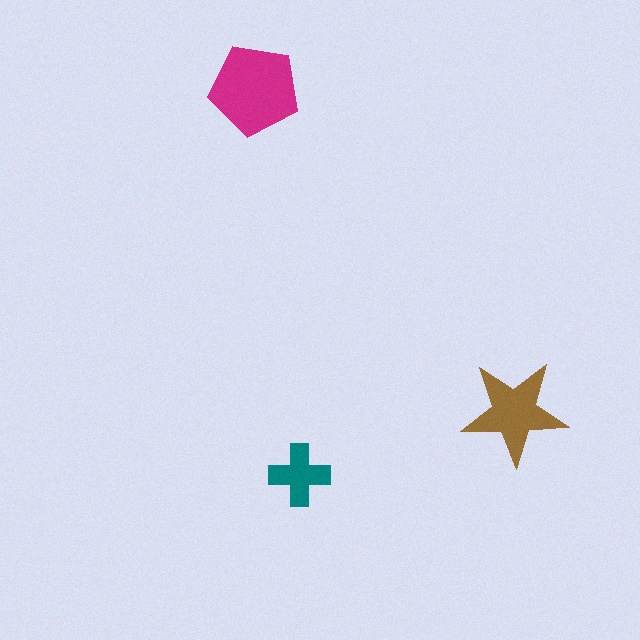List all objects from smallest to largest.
The teal cross, the brown star, the magenta pentagon.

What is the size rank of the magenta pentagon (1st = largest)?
1st.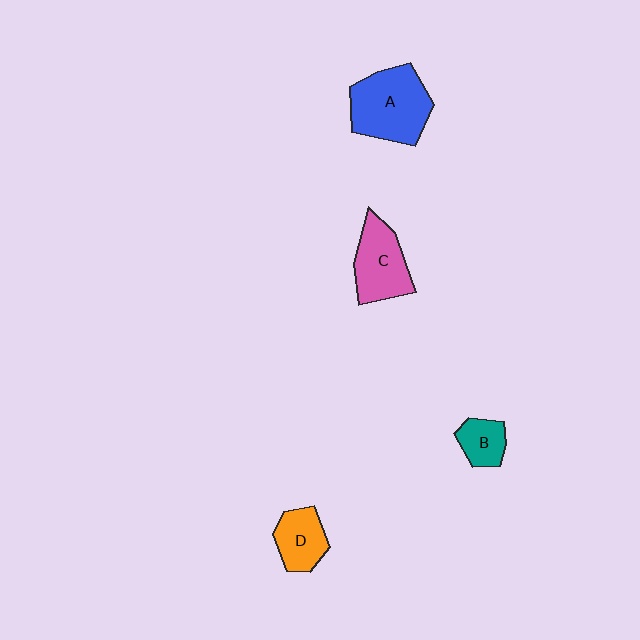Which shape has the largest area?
Shape A (blue).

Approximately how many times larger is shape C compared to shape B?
Approximately 1.9 times.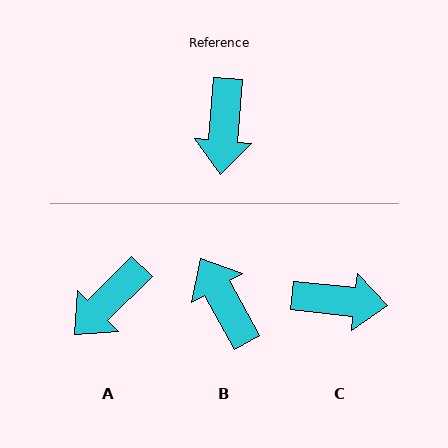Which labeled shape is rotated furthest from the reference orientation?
B, about 146 degrees away.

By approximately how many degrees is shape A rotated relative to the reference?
Approximately 40 degrees clockwise.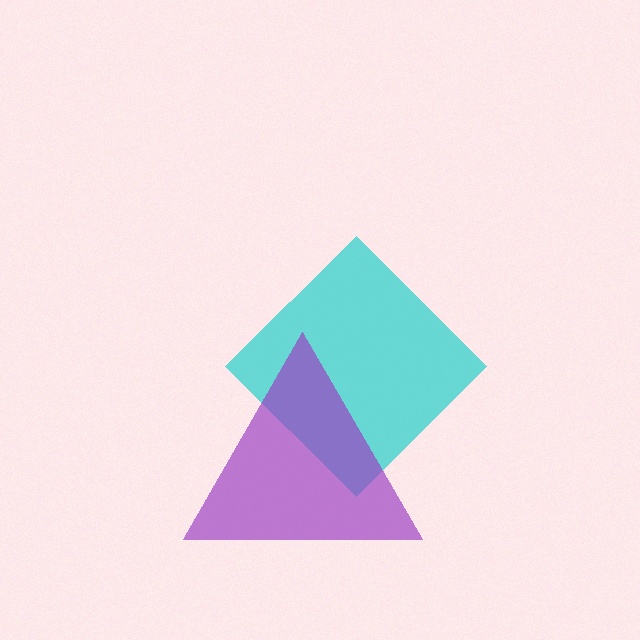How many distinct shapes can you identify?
There are 2 distinct shapes: a cyan diamond, a purple triangle.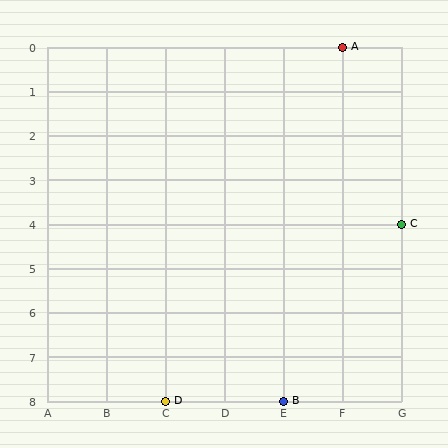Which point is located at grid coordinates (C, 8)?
Point D is at (C, 8).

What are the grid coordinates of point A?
Point A is at grid coordinates (F, 0).